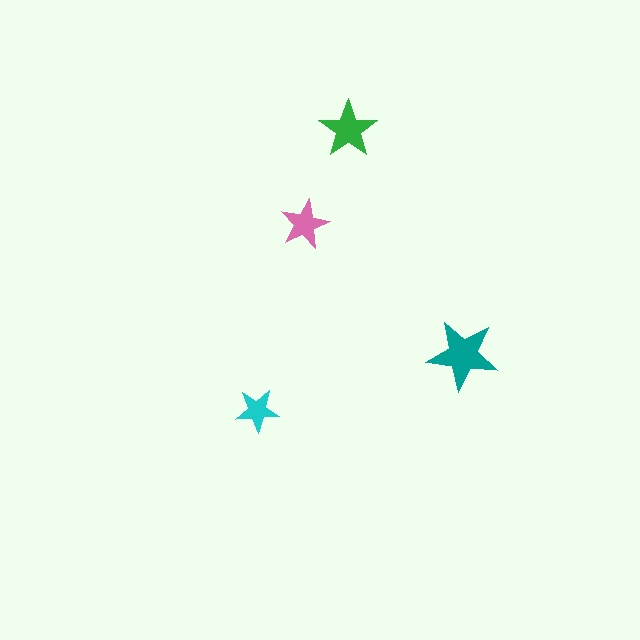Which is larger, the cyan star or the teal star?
The teal one.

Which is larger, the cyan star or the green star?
The green one.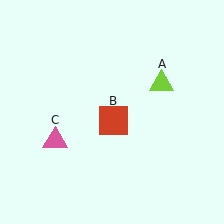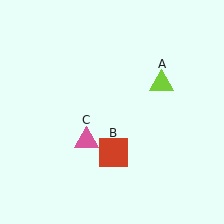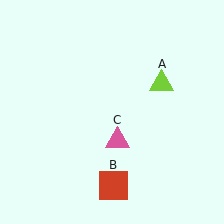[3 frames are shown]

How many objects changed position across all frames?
2 objects changed position: red square (object B), pink triangle (object C).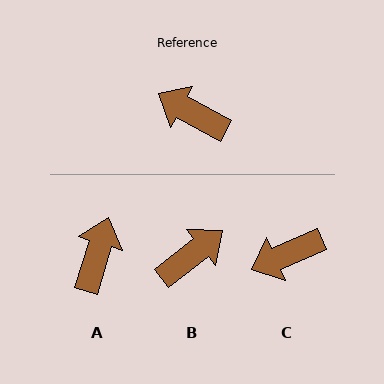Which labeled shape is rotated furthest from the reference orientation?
B, about 113 degrees away.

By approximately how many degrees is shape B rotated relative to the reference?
Approximately 113 degrees clockwise.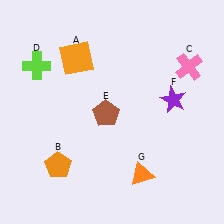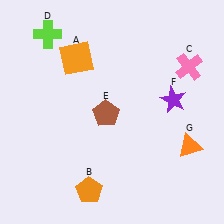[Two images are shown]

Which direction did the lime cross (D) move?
The lime cross (D) moved up.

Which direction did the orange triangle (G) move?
The orange triangle (G) moved right.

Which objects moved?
The objects that moved are: the orange pentagon (B), the lime cross (D), the orange triangle (G).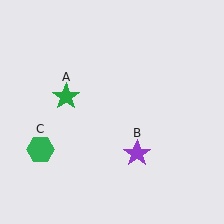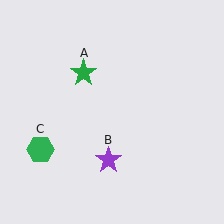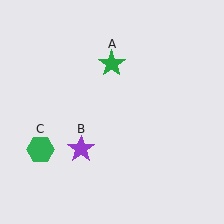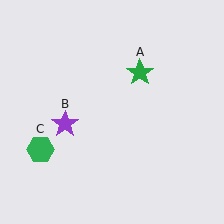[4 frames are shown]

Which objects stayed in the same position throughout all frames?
Green hexagon (object C) remained stationary.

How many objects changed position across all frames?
2 objects changed position: green star (object A), purple star (object B).